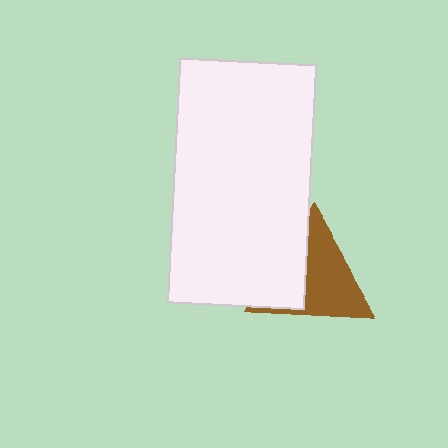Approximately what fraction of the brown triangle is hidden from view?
Roughly 39% of the brown triangle is hidden behind the white rectangle.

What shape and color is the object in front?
The object in front is a white rectangle.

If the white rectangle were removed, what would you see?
You would see the complete brown triangle.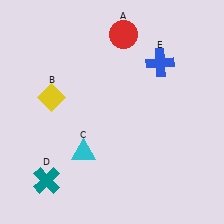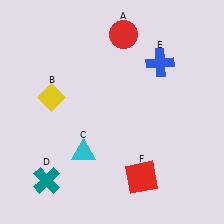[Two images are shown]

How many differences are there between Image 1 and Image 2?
There is 1 difference between the two images.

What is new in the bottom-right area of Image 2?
A red square (F) was added in the bottom-right area of Image 2.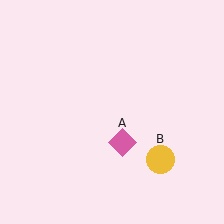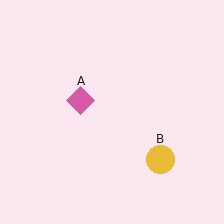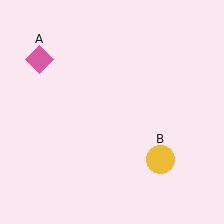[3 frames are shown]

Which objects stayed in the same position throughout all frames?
Yellow circle (object B) remained stationary.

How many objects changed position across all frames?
1 object changed position: pink diamond (object A).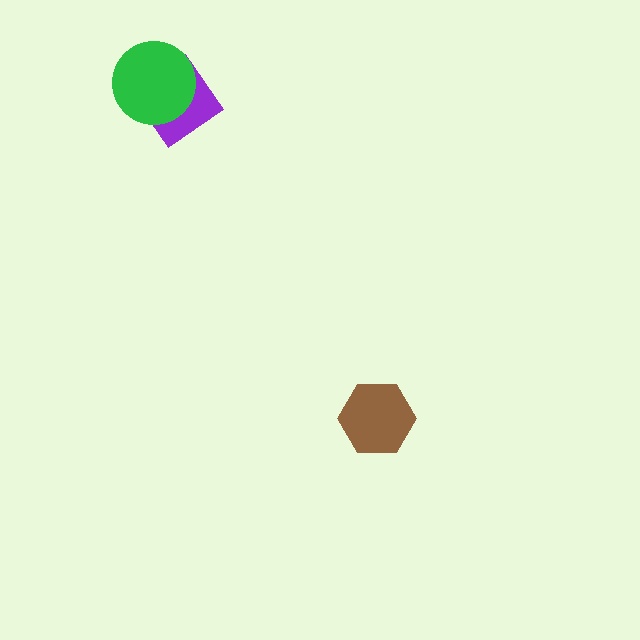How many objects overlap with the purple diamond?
1 object overlaps with the purple diamond.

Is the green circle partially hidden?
No, no other shape covers it.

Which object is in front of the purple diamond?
The green circle is in front of the purple diamond.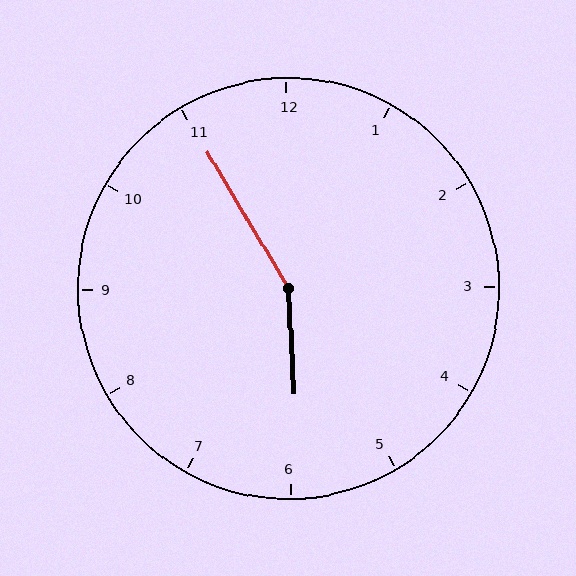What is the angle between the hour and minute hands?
Approximately 152 degrees.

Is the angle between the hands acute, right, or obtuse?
It is obtuse.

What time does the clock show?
5:55.